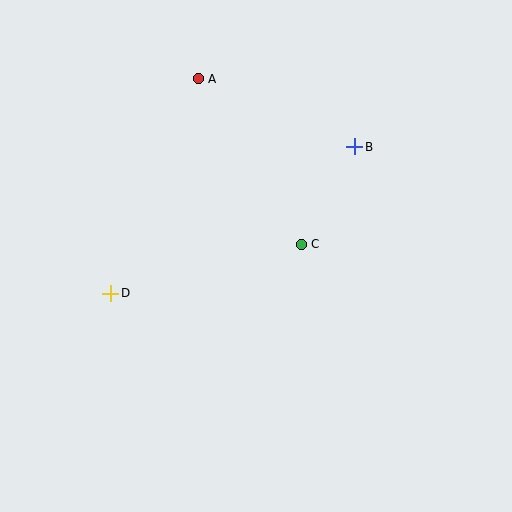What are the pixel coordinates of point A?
Point A is at (198, 79).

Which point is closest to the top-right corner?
Point B is closest to the top-right corner.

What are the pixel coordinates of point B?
Point B is at (355, 147).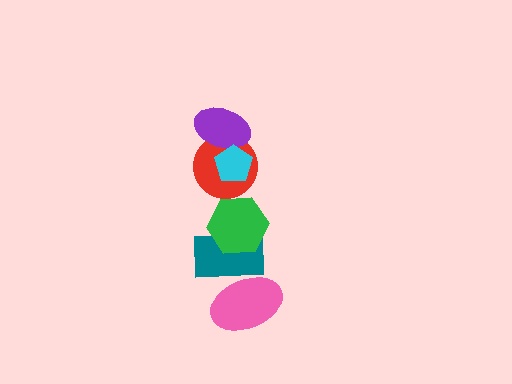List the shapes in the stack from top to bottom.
From top to bottom: the cyan pentagon, the purple ellipse, the red circle, the green hexagon, the teal rectangle, the pink ellipse.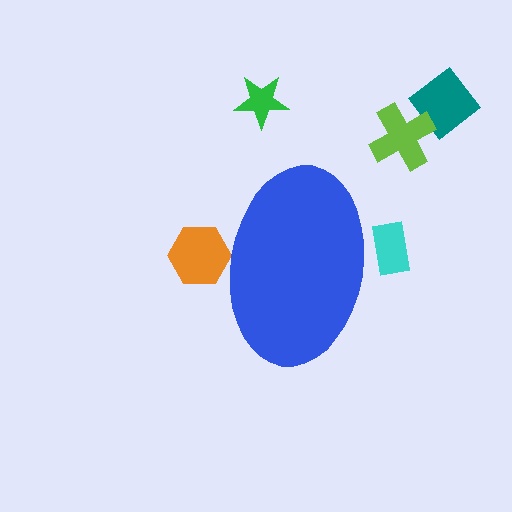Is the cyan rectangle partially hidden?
Yes, the cyan rectangle is partially hidden behind the blue ellipse.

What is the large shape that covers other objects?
A blue ellipse.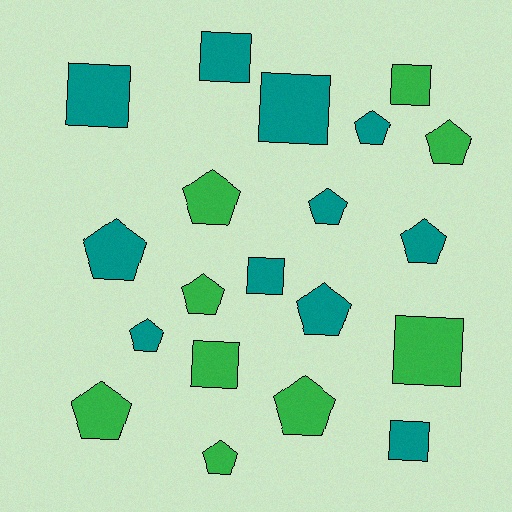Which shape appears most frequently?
Pentagon, with 12 objects.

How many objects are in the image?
There are 20 objects.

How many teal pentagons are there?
There are 6 teal pentagons.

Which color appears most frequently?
Teal, with 11 objects.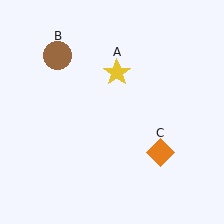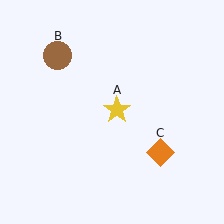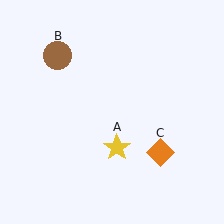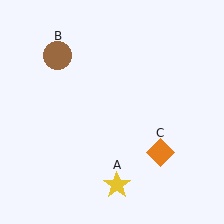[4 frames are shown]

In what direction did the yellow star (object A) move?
The yellow star (object A) moved down.